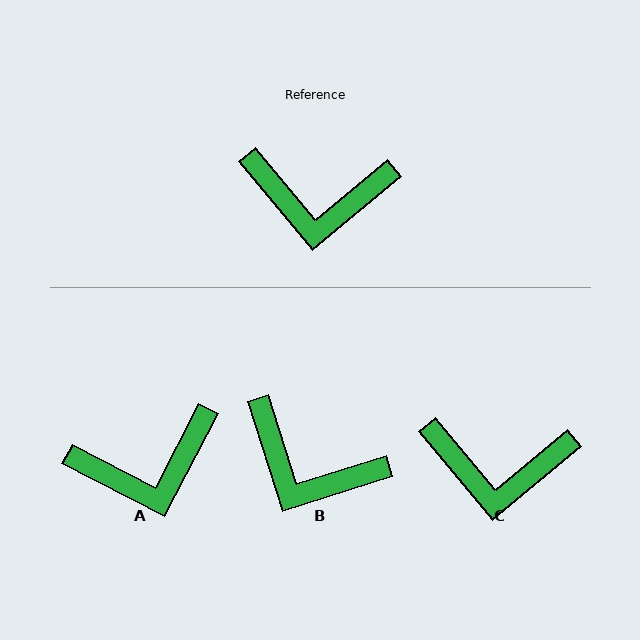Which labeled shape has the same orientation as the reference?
C.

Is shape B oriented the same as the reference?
No, it is off by about 22 degrees.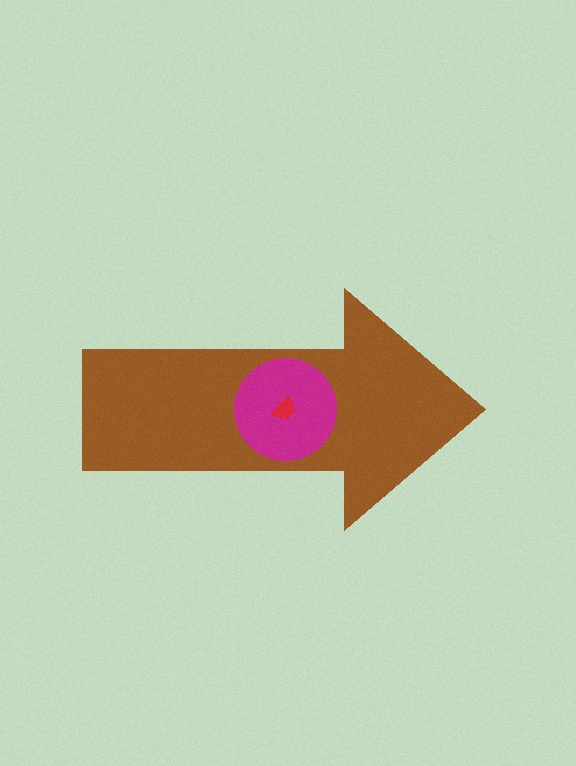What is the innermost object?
The red trapezoid.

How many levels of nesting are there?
3.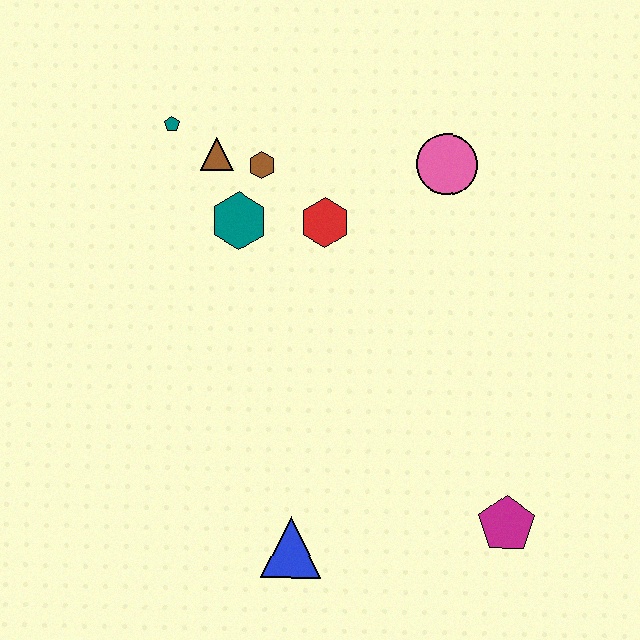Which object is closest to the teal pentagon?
The brown triangle is closest to the teal pentagon.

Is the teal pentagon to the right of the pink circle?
No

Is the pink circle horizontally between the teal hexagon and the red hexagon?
No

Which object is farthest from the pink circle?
The blue triangle is farthest from the pink circle.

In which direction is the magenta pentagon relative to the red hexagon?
The magenta pentagon is below the red hexagon.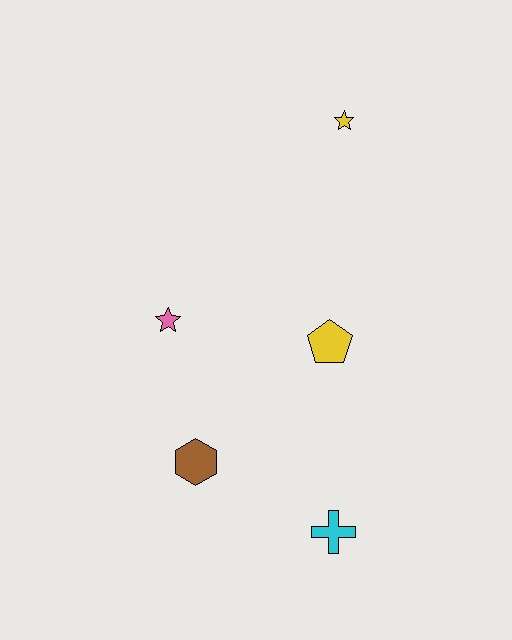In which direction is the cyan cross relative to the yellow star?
The cyan cross is below the yellow star.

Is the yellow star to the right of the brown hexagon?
Yes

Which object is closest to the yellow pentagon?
The pink star is closest to the yellow pentagon.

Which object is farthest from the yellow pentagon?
The yellow star is farthest from the yellow pentagon.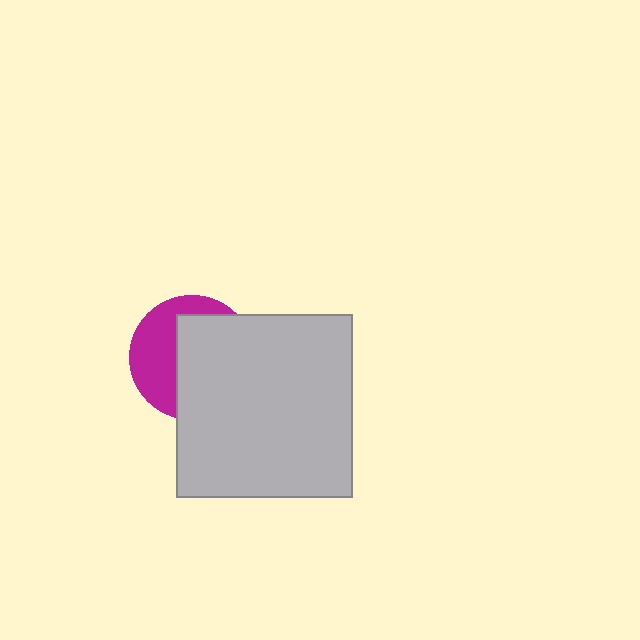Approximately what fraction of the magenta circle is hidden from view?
Roughly 60% of the magenta circle is hidden behind the light gray rectangle.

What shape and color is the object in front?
The object in front is a light gray rectangle.